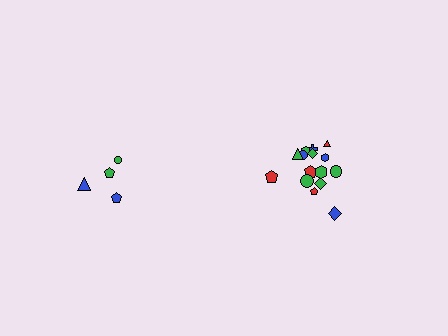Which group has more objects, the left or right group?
The right group.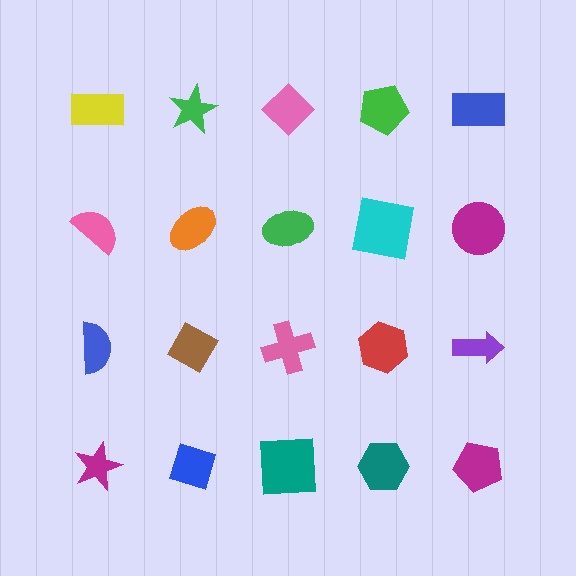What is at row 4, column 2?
A blue diamond.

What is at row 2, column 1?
A pink semicircle.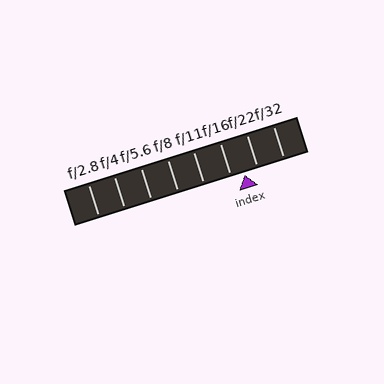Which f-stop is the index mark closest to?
The index mark is closest to f/22.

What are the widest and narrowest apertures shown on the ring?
The widest aperture shown is f/2.8 and the narrowest is f/32.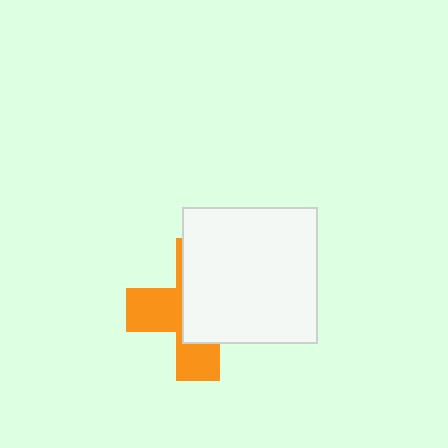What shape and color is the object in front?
The object in front is a white square.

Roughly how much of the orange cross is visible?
A small part of it is visible (roughly 42%).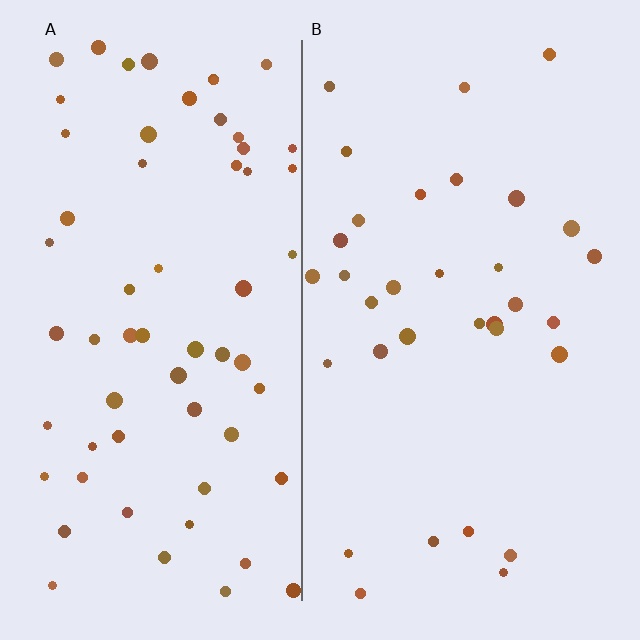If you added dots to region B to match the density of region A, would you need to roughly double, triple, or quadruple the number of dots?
Approximately double.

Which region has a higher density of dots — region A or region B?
A (the left).